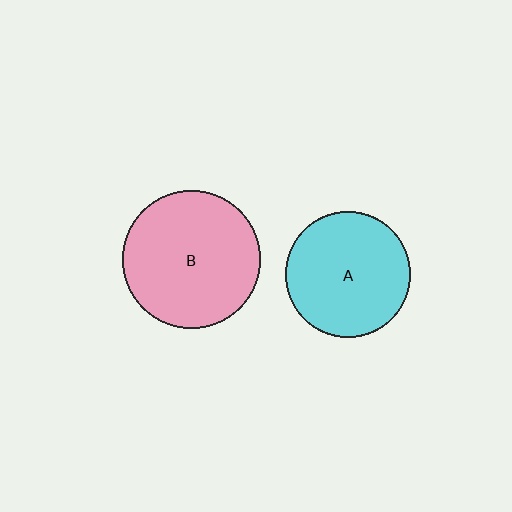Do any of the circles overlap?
No, none of the circles overlap.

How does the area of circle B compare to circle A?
Approximately 1.2 times.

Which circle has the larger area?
Circle B (pink).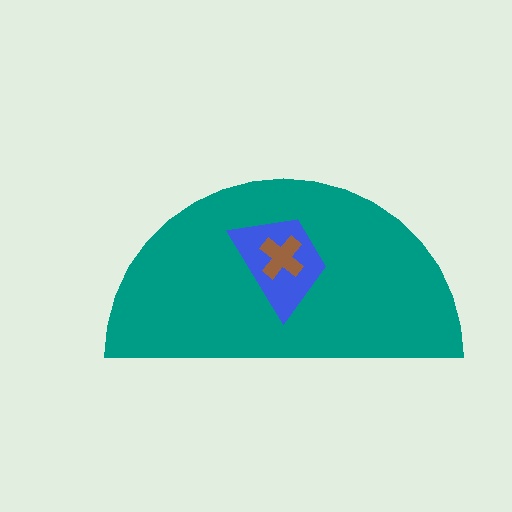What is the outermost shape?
The teal semicircle.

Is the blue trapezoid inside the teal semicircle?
Yes.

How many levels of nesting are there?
3.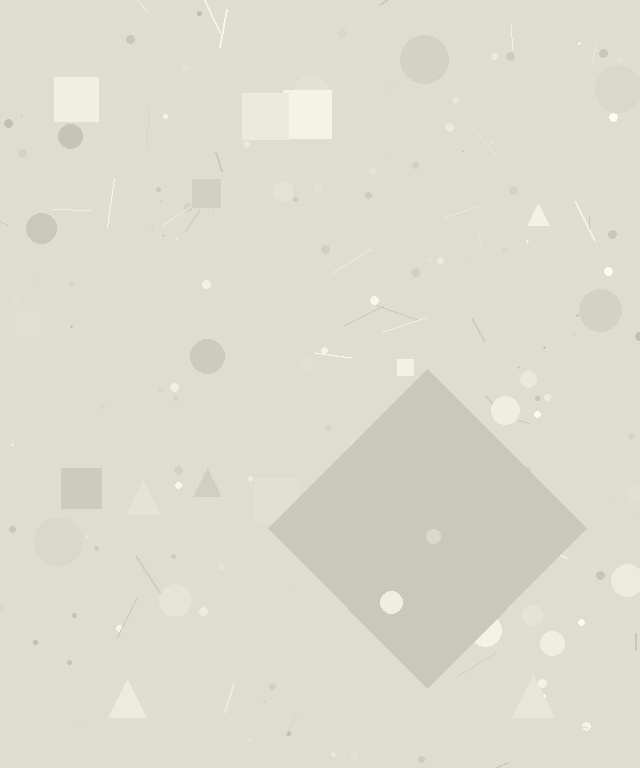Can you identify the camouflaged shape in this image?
The camouflaged shape is a diamond.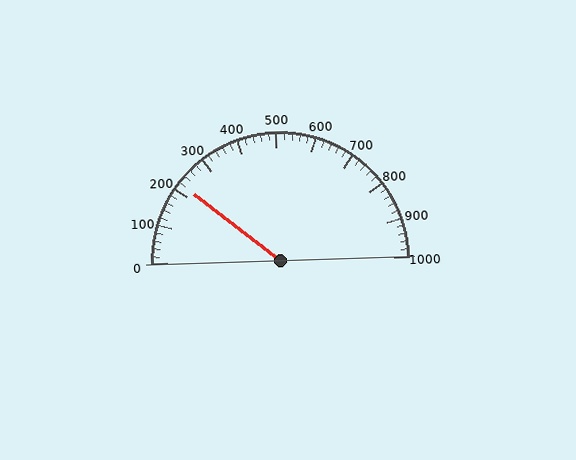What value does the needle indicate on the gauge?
The needle indicates approximately 220.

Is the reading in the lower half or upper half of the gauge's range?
The reading is in the lower half of the range (0 to 1000).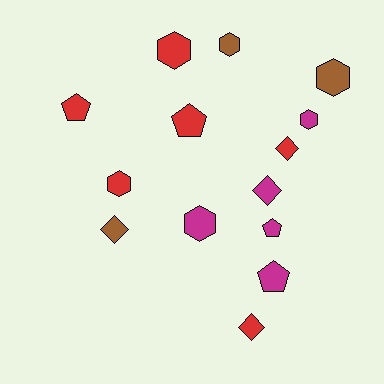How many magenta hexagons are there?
There are 2 magenta hexagons.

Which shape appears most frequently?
Hexagon, with 6 objects.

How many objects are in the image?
There are 14 objects.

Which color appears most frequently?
Red, with 6 objects.